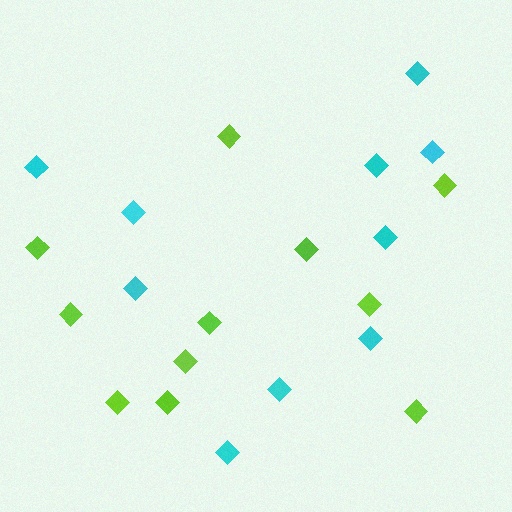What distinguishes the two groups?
There are 2 groups: one group of cyan diamonds (10) and one group of lime diamonds (11).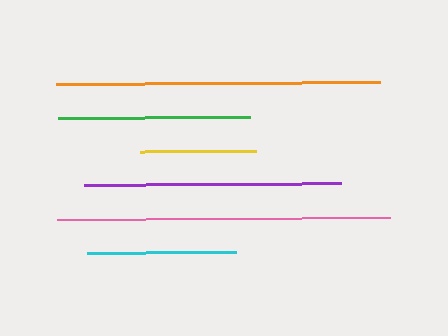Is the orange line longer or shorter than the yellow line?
The orange line is longer than the yellow line.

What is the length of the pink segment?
The pink segment is approximately 333 pixels long.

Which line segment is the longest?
The pink line is the longest at approximately 333 pixels.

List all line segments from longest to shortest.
From longest to shortest: pink, orange, purple, green, cyan, yellow.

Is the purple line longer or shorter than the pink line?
The pink line is longer than the purple line.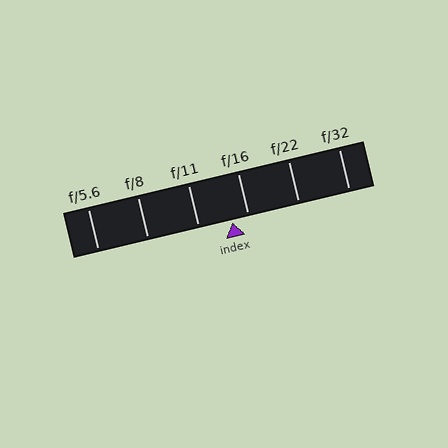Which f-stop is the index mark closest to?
The index mark is closest to f/16.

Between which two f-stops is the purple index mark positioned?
The index mark is between f/11 and f/16.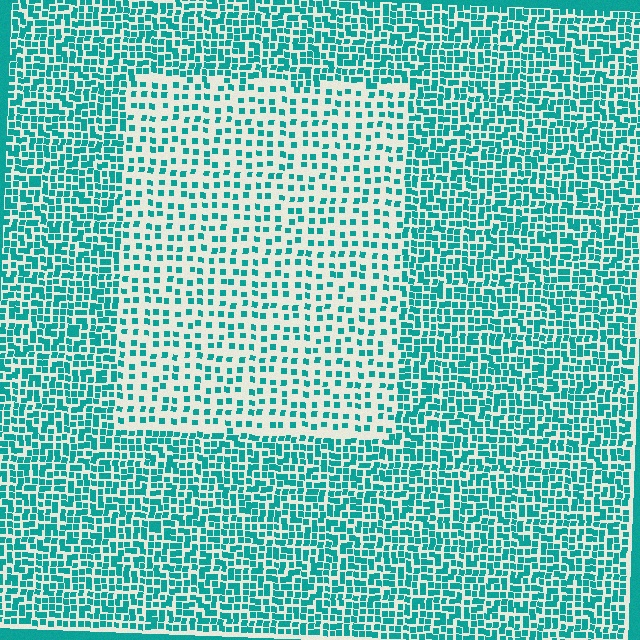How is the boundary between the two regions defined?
The boundary is defined by a change in element density (approximately 2.1x ratio). All elements are the same color, size, and shape.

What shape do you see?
I see a rectangle.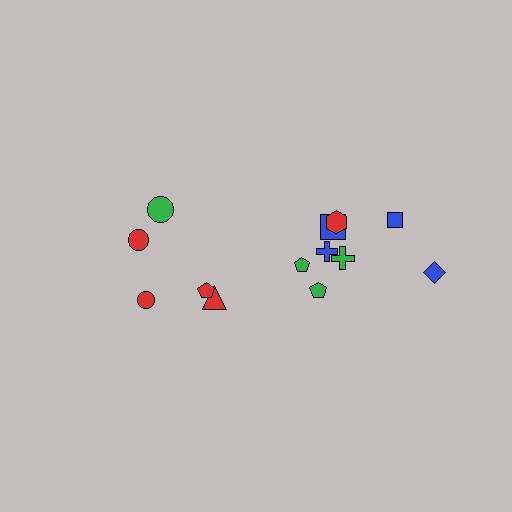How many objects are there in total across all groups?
There are 13 objects.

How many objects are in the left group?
There are 5 objects.